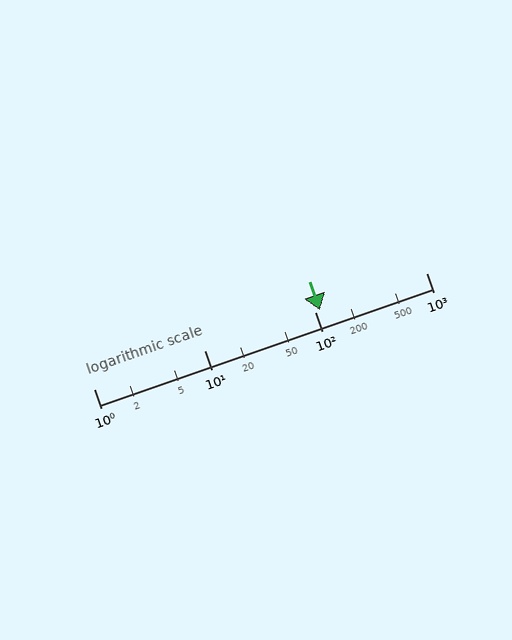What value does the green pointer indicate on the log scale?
The pointer indicates approximately 110.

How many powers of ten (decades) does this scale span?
The scale spans 3 decades, from 1 to 1000.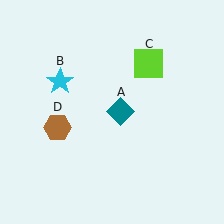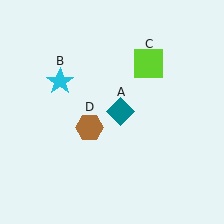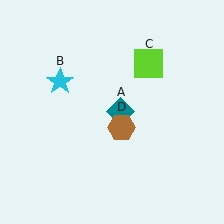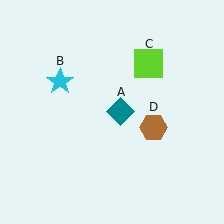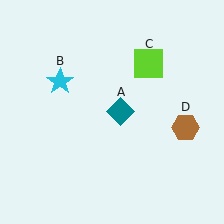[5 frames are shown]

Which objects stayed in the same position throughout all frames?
Teal diamond (object A) and cyan star (object B) and lime square (object C) remained stationary.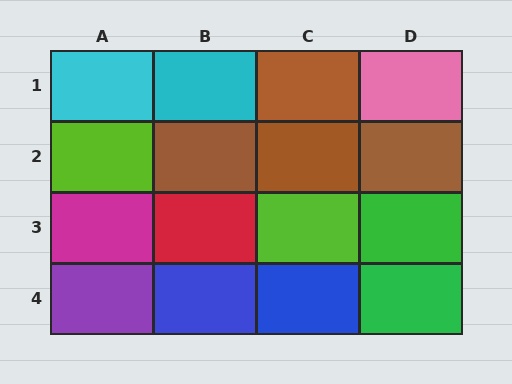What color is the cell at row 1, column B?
Cyan.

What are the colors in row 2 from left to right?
Lime, brown, brown, brown.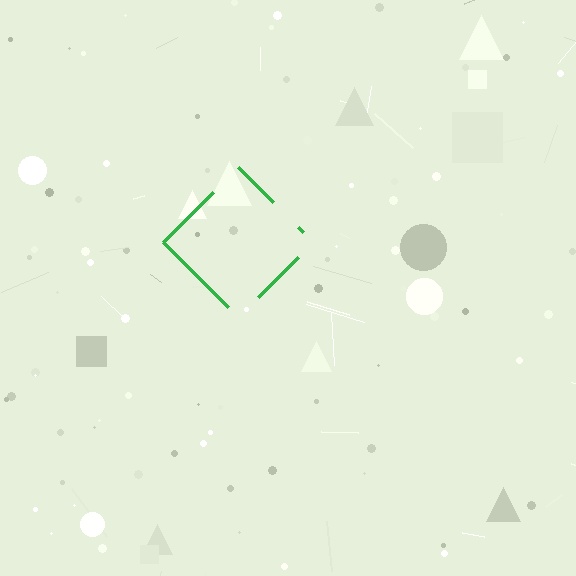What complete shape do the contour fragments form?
The contour fragments form a diamond.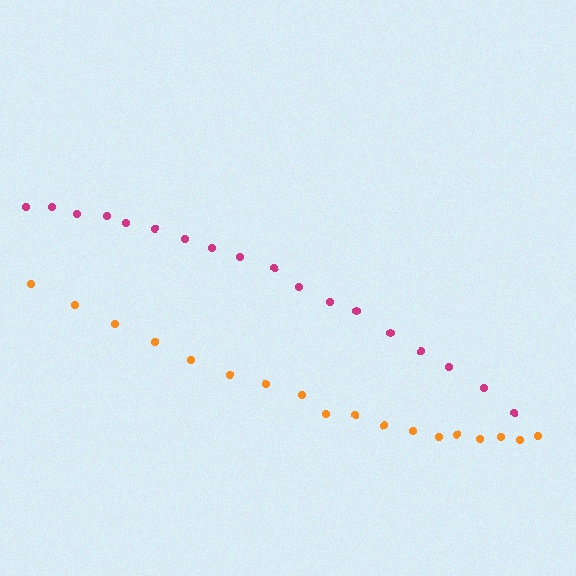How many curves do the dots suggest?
There are 2 distinct paths.